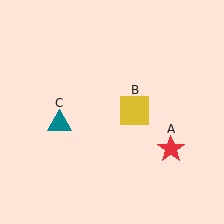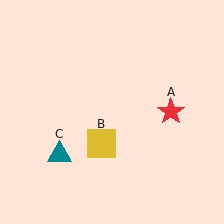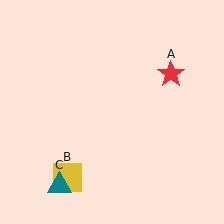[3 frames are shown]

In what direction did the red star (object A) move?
The red star (object A) moved up.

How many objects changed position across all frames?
3 objects changed position: red star (object A), yellow square (object B), teal triangle (object C).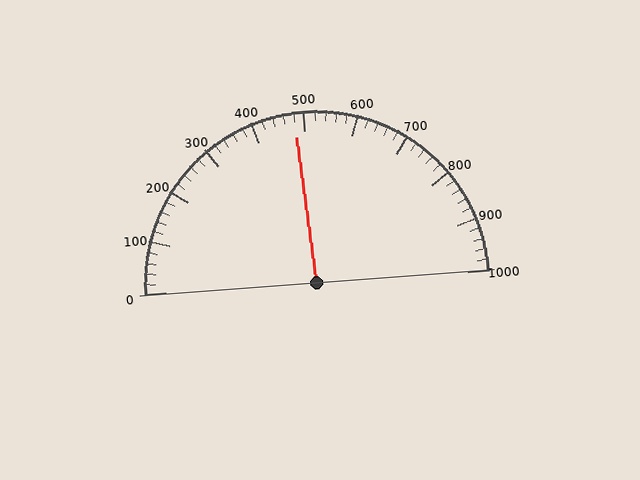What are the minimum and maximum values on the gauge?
The gauge ranges from 0 to 1000.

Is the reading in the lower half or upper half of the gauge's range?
The reading is in the lower half of the range (0 to 1000).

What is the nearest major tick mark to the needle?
The nearest major tick mark is 500.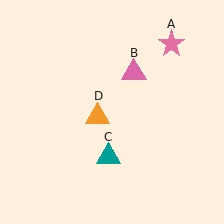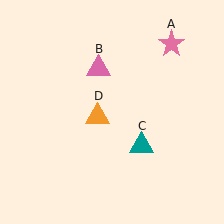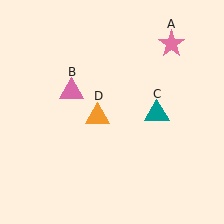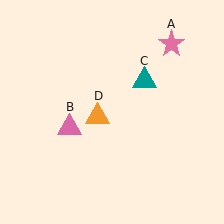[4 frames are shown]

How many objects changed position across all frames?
2 objects changed position: pink triangle (object B), teal triangle (object C).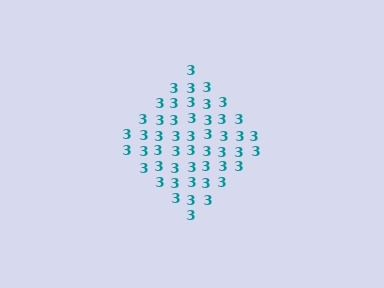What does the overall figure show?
The overall figure shows a diamond.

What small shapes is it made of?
It is made of small digit 3's.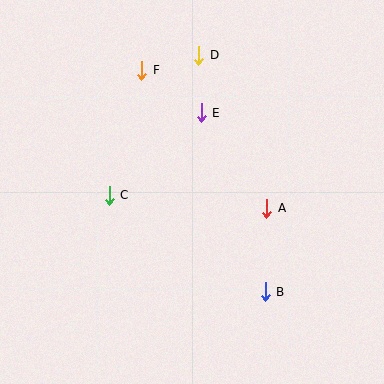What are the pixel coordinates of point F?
Point F is at (142, 70).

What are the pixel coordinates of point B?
Point B is at (265, 292).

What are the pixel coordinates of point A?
Point A is at (267, 208).